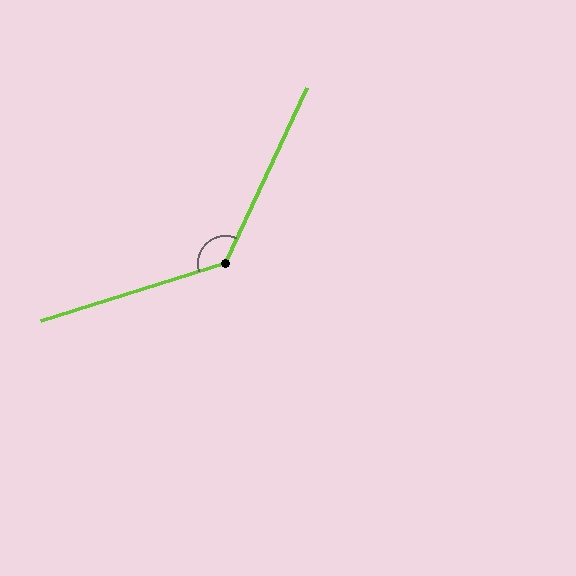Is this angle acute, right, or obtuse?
It is obtuse.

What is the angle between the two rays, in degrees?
Approximately 132 degrees.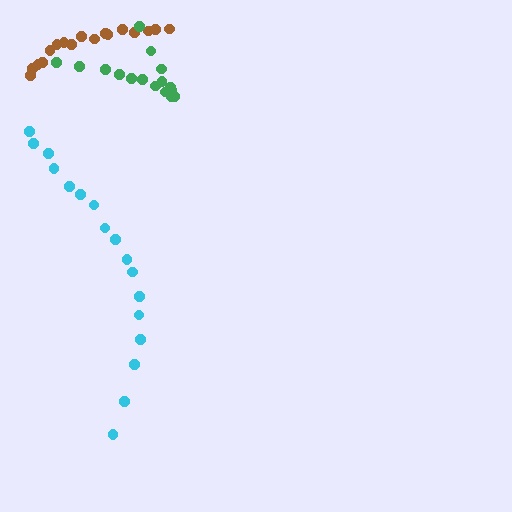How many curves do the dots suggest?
There are 3 distinct paths.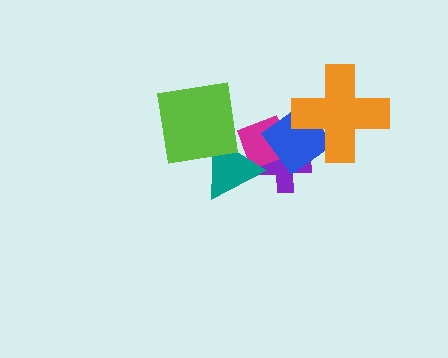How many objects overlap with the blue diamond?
3 objects overlap with the blue diamond.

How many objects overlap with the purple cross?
3 objects overlap with the purple cross.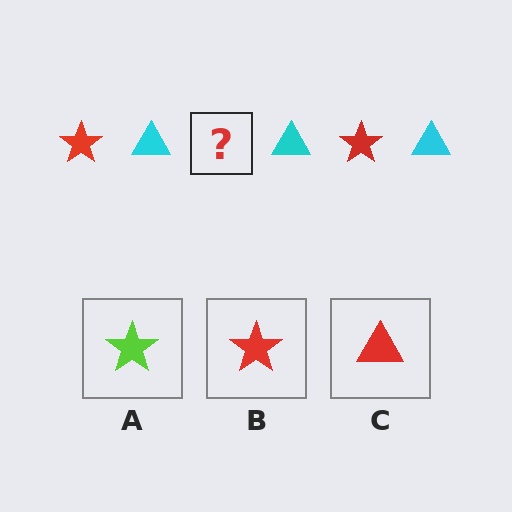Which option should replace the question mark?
Option B.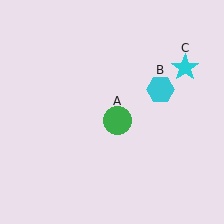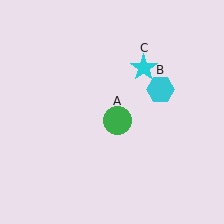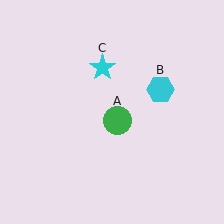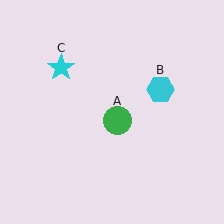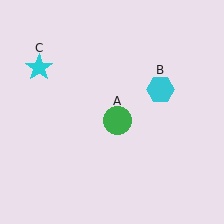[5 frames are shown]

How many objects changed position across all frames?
1 object changed position: cyan star (object C).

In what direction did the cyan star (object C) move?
The cyan star (object C) moved left.